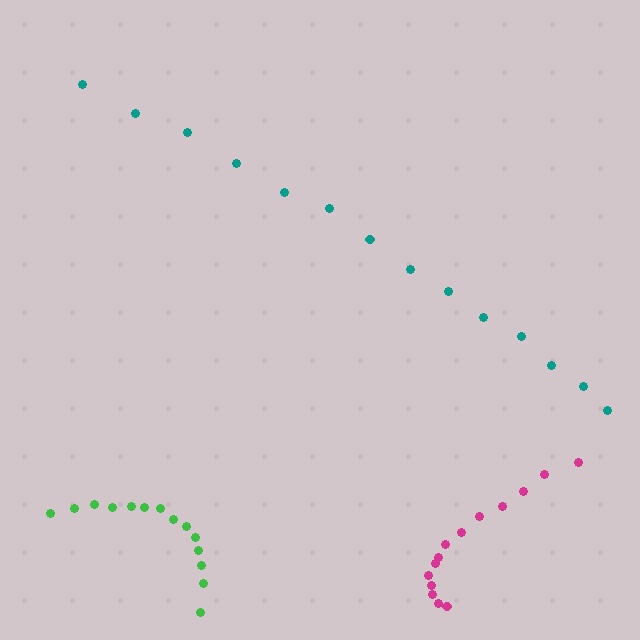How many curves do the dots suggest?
There are 3 distinct paths.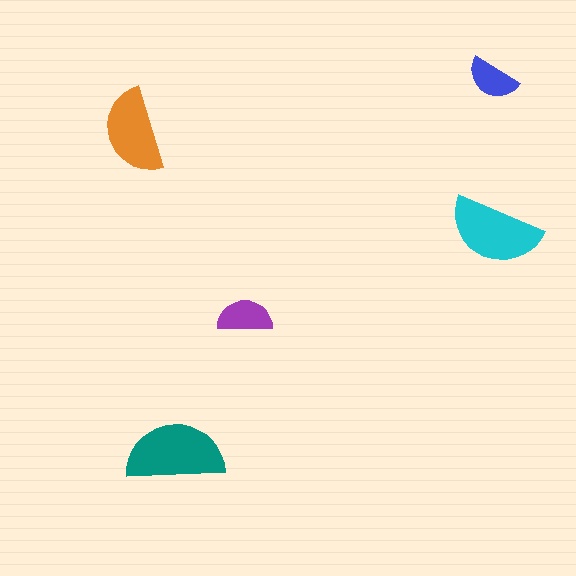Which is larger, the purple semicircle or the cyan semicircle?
The cyan one.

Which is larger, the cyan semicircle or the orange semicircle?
The cyan one.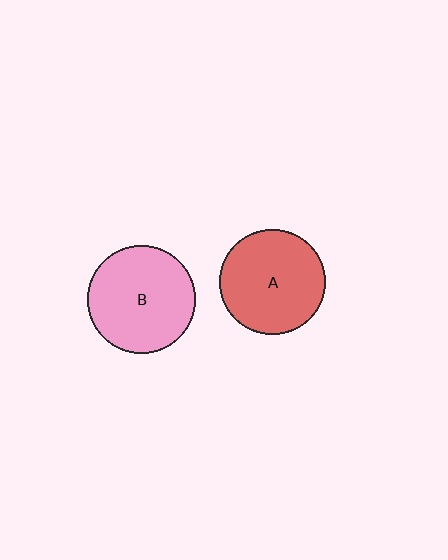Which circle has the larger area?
Circle B (pink).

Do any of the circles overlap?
No, none of the circles overlap.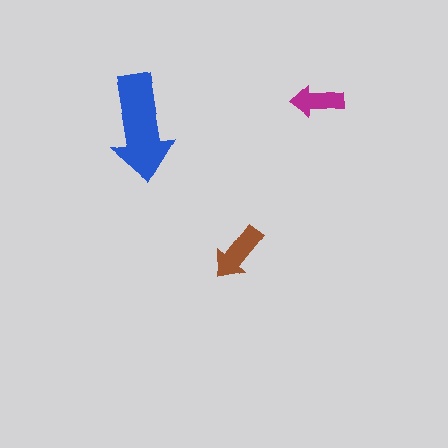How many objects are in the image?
There are 3 objects in the image.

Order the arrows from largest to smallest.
the blue one, the brown one, the magenta one.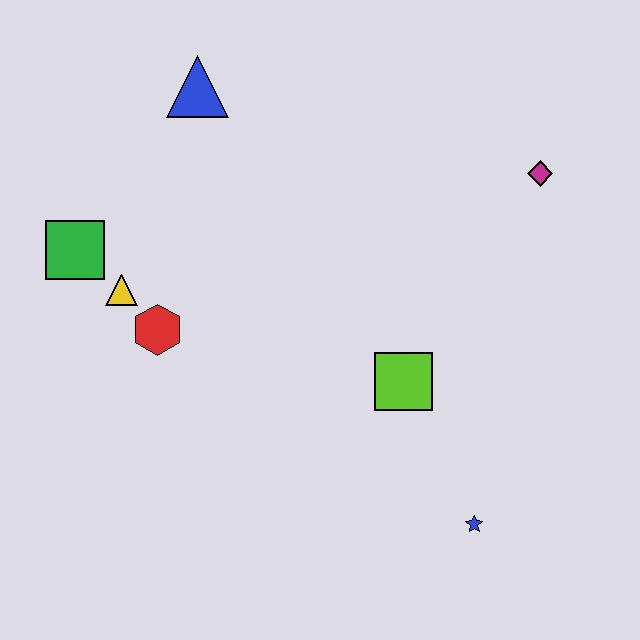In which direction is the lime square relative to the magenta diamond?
The lime square is below the magenta diamond.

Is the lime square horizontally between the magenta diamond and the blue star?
No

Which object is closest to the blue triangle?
The green square is closest to the blue triangle.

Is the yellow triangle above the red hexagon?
Yes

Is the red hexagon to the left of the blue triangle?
Yes